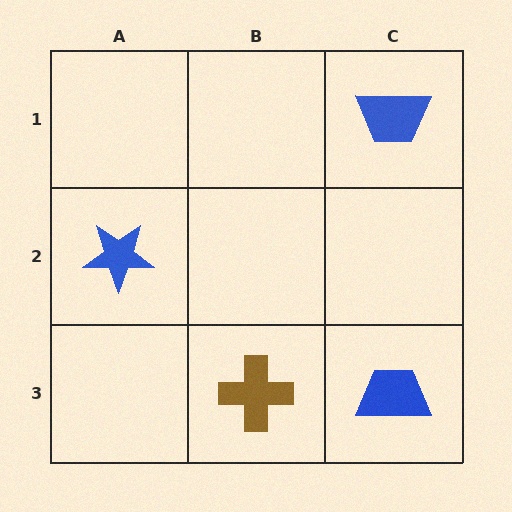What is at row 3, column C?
A blue trapezoid.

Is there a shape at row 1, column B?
No, that cell is empty.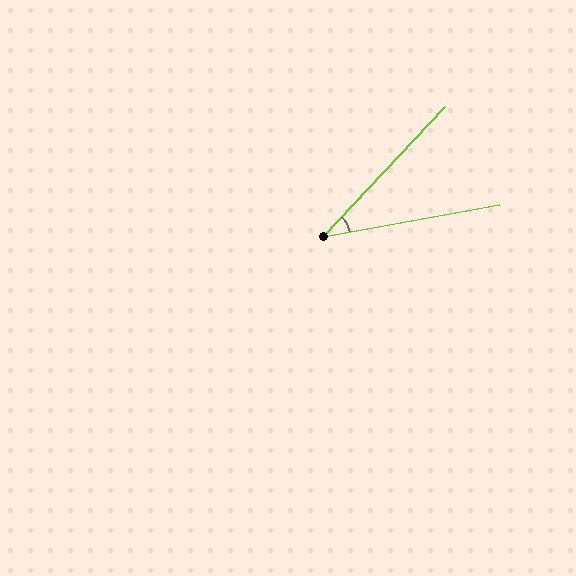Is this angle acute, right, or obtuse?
It is acute.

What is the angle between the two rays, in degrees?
Approximately 37 degrees.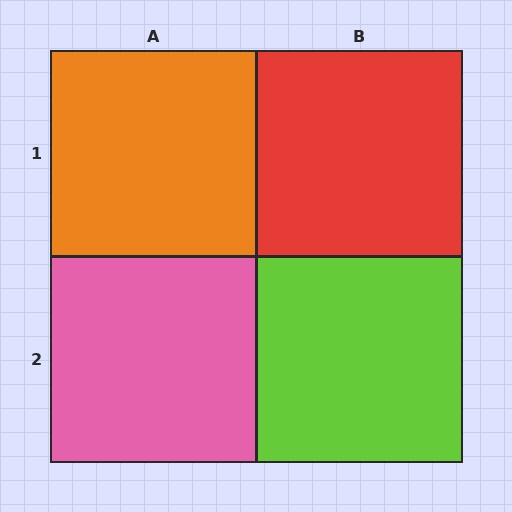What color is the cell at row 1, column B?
Red.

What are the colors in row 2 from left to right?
Pink, lime.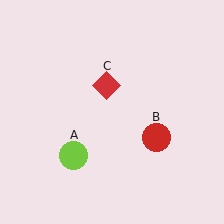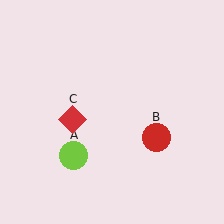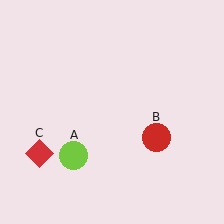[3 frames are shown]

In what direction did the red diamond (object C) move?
The red diamond (object C) moved down and to the left.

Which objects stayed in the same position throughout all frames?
Lime circle (object A) and red circle (object B) remained stationary.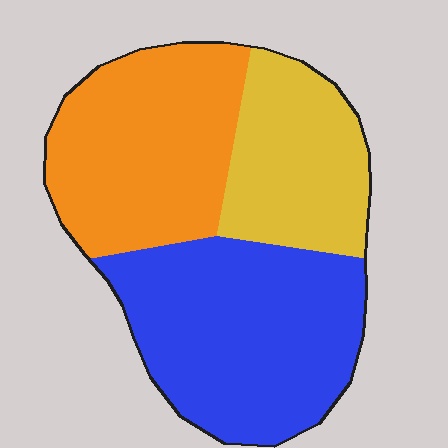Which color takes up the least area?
Yellow, at roughly 25%.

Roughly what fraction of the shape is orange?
Orange takes up about one third (1/3) of the shape.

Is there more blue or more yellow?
Blue.